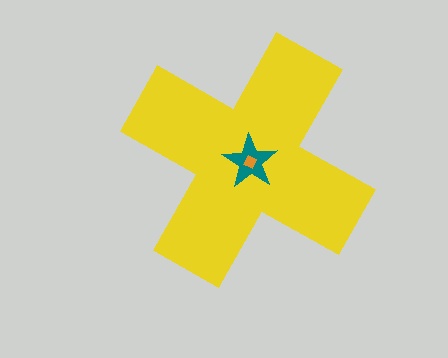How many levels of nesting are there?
3.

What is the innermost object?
The orange diamond.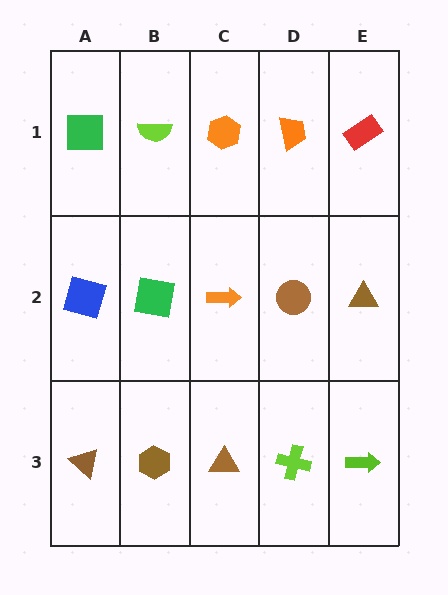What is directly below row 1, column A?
A blue square.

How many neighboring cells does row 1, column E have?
2.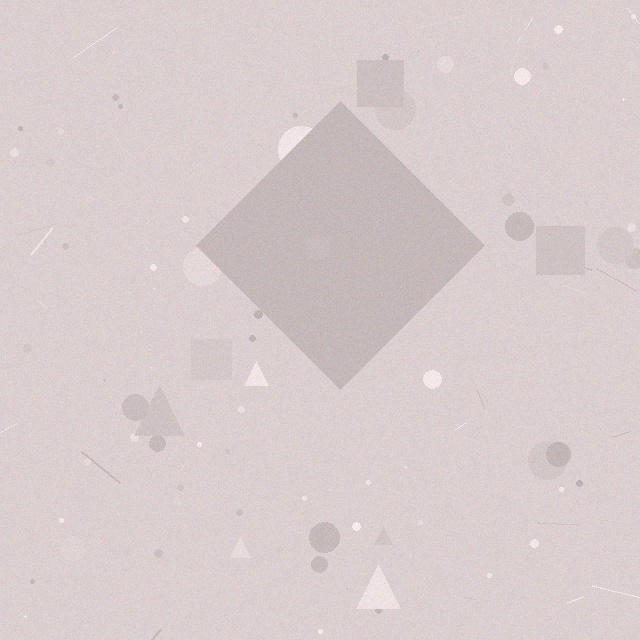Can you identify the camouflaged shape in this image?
The camouflaged shape is a diamond.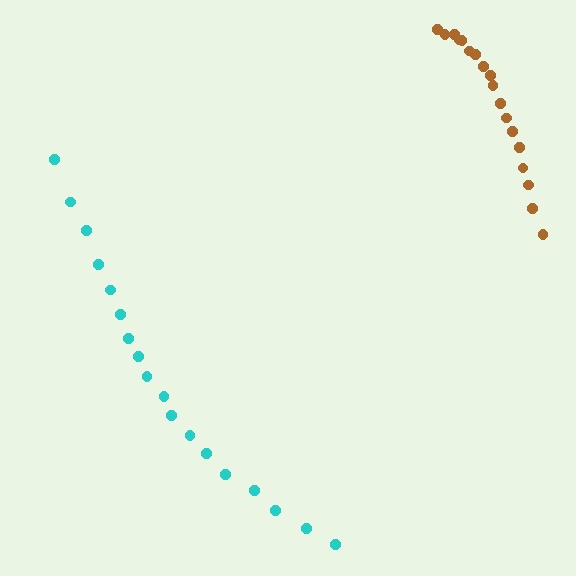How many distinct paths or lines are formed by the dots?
There are 2 distinct paths.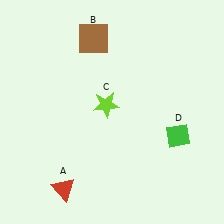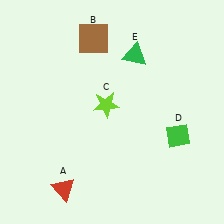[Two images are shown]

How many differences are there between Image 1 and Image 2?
There is 1 difference between the two images.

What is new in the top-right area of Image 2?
A green triangle (E) was added in the top-right area of Image 2.